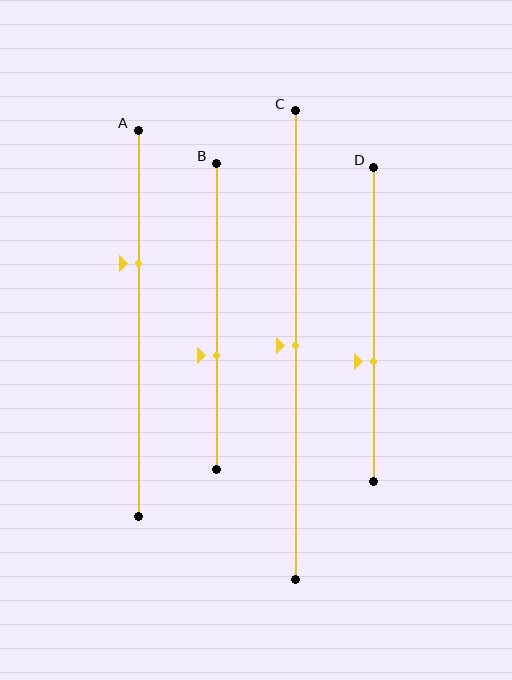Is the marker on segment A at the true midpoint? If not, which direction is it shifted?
No, the marker on segment A is shifted upward by about 16% of the segment length.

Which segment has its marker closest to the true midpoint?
Segment C has its marker closest to the true midpoint.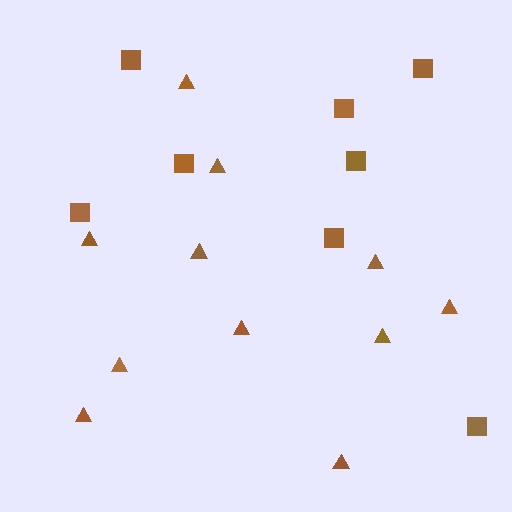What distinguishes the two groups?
There are 2 groups: one group of triangles (11) and one group of squares (8).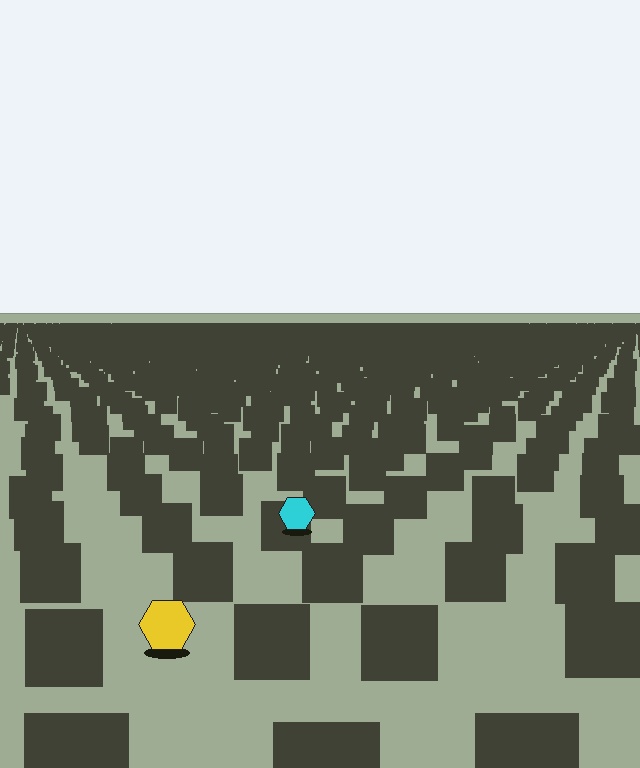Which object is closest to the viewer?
The yellow hexagon is closest. The texture marks near it are larger and more spread out.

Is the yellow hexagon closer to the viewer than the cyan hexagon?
Yes. The yellow hexagon is closer — you can tell from the texture gradient: the ground texture is coarser near it.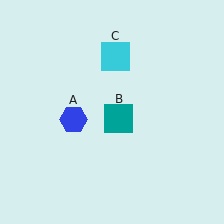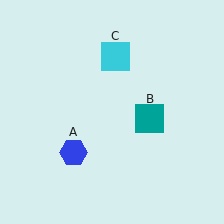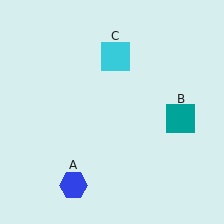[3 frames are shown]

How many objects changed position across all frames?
2 objects changed position: blue hexagon (object A), teal square (object B).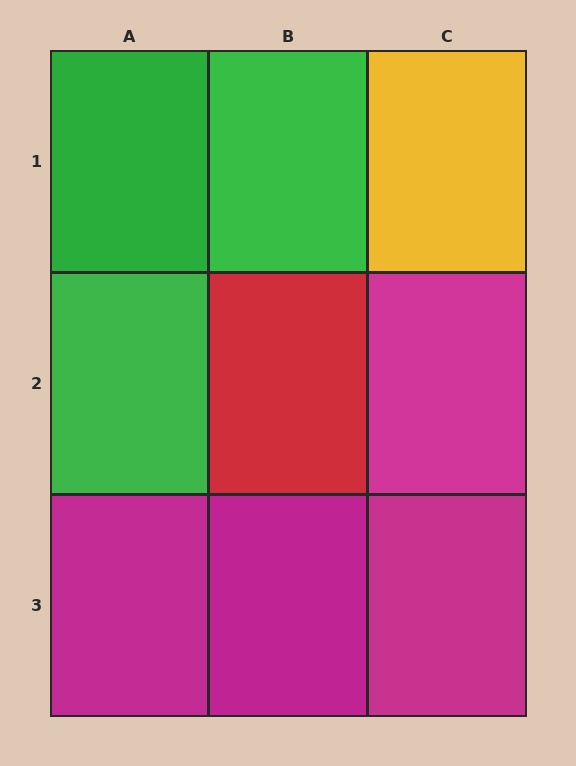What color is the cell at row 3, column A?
Magenta.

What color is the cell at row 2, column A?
Green.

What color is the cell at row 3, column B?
Magenta.